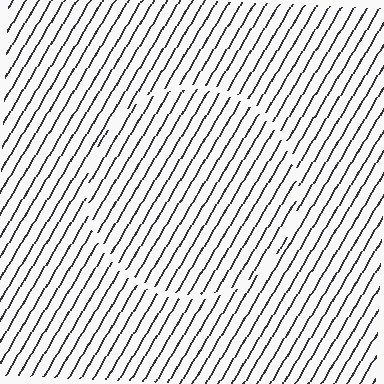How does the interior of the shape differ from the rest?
The interior of the shape contains the same grating, shifted by half a period — the contour is defined by the phase discontinuity where line-ends from the inner and outer gratings abut.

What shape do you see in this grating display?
An illusory circle. The interior of the shape contains the same grating, shifted by half a period — the contour is defined by the phase discontinuity where line-ends from the inner and outer gratings abut.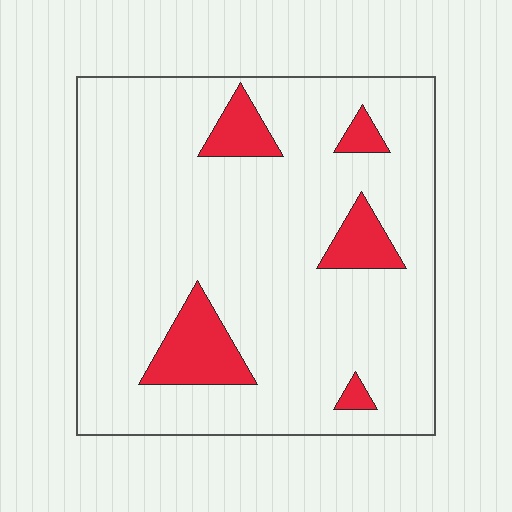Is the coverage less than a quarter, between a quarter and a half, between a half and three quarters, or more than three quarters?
Less than a quarter.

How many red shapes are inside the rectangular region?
5.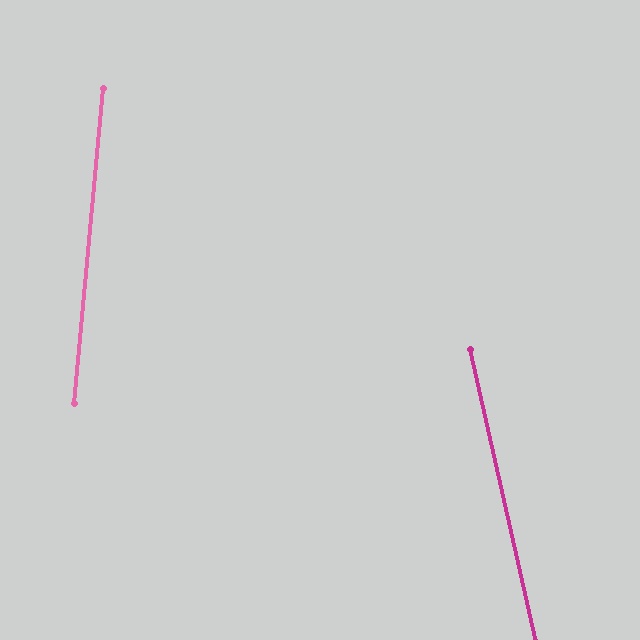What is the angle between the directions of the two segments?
Approximately 18 degrees.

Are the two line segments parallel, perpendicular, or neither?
Neither parallel nor perpendicular — they differ by about 18°.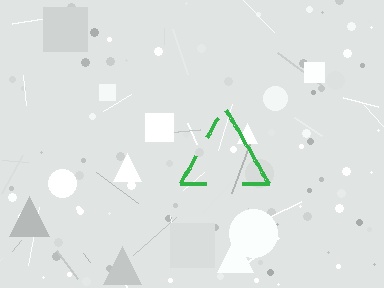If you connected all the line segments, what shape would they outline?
They would outline a triangle.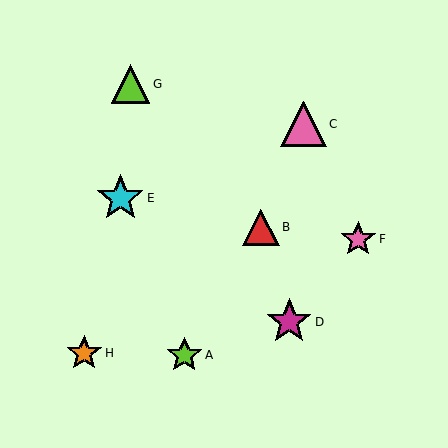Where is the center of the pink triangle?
The center of the pink triangle is at (303, 124).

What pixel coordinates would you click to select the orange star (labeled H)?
Click at (84, 353) to select the orange star H.